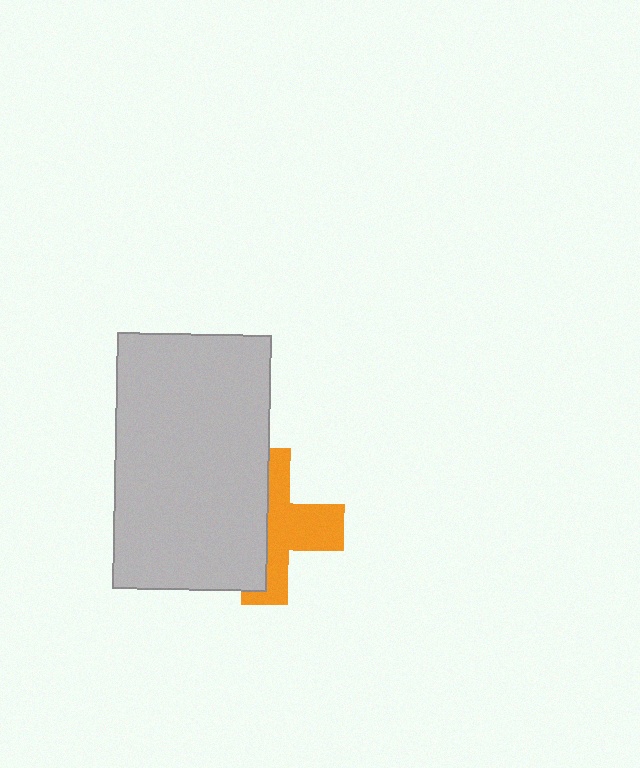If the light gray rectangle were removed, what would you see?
You would see the complete orange cross.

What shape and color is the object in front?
The object in front is a light gray rectangle.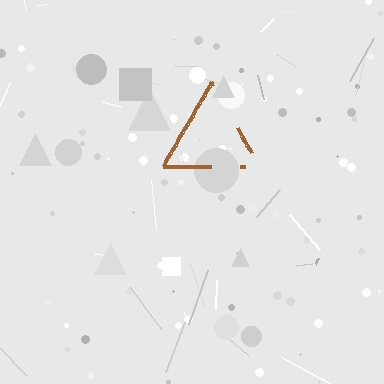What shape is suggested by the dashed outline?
The dashed outline suggests a triangle.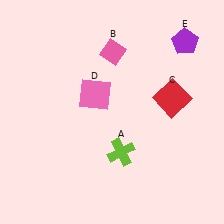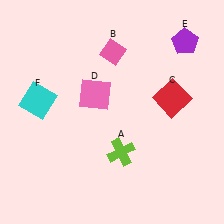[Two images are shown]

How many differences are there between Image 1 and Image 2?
There is 1 difference between the two images.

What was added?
A cyan square (F) was added in Image 2.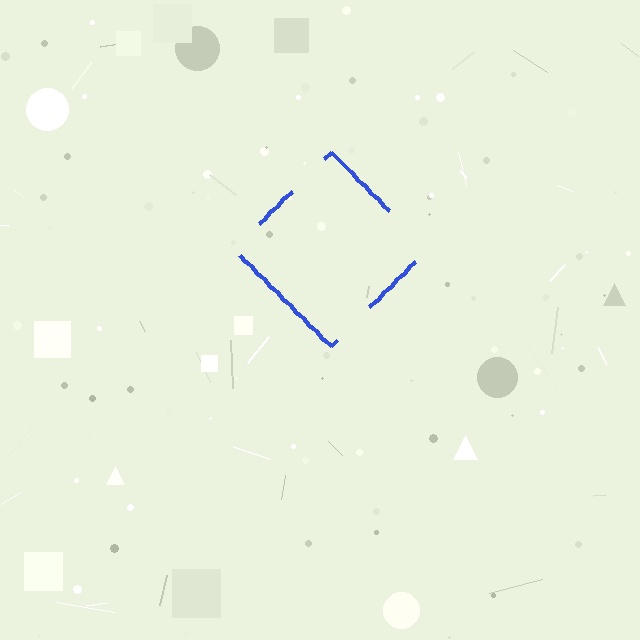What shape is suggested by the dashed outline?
The dashed outline suggests a diamond.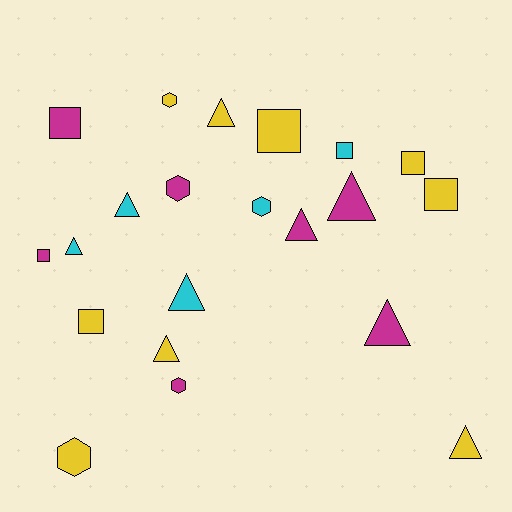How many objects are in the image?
There are 21 objects.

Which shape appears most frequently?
Triangle, with 9 objects.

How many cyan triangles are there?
There are 3 cyan triangles.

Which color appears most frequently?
Yellow, with 9 objects.